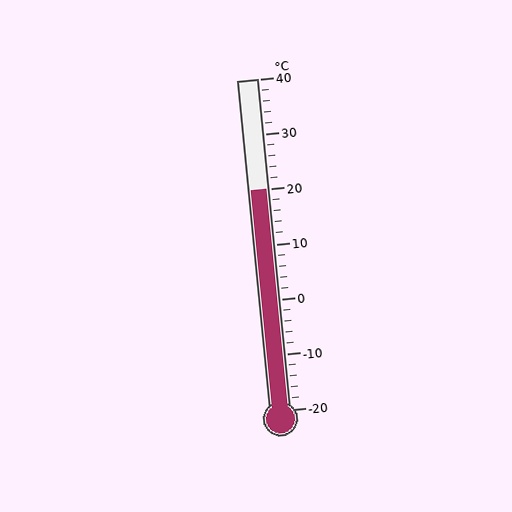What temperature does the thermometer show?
The thermometer shows approximately 20°C.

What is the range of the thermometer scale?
The thermometer scale ranges from -20°C to 40°C.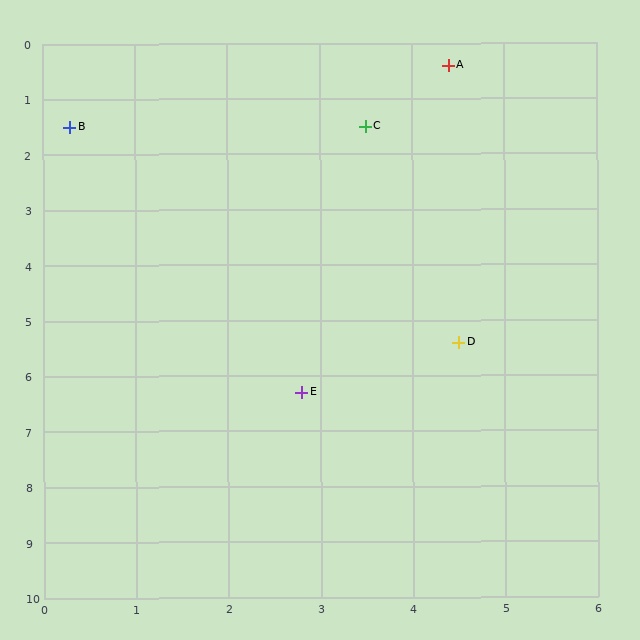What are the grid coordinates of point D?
Point D is at approximately (4.5, 5.4).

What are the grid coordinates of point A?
Point A is at approximately (4.4, 0.4).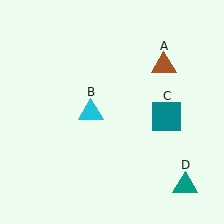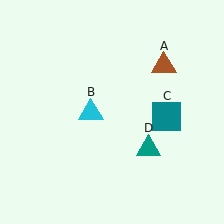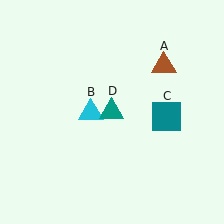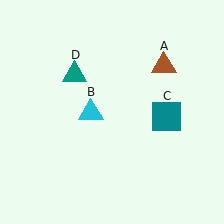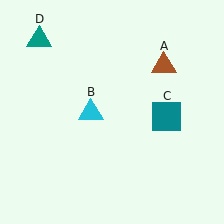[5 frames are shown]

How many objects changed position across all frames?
1 object changed position: teal triangle (object D).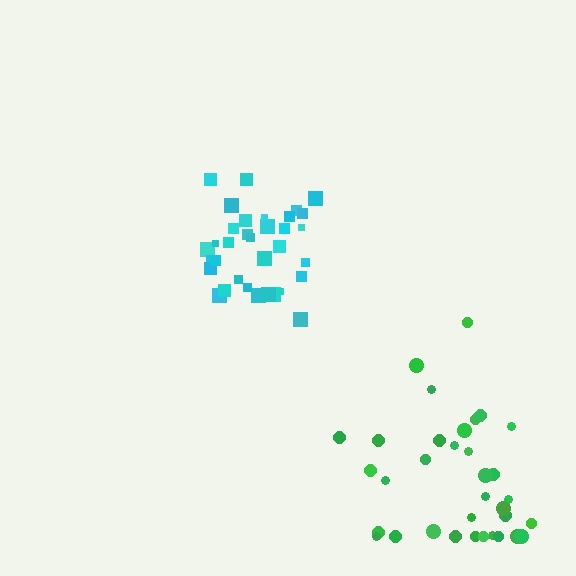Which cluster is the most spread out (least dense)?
Green.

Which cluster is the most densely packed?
Cyan.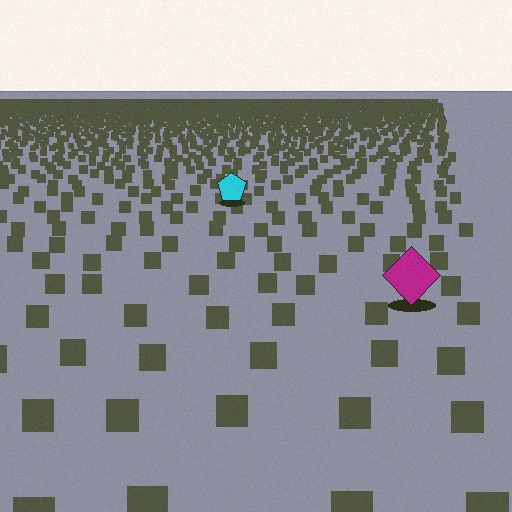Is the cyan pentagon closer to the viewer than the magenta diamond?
No. The magenta diamond is closer — you can tell from the texture gradient: the ground texture is coarser near it.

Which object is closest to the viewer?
The magenta diamond is closest. The texture marks near it are larger and more spread out.